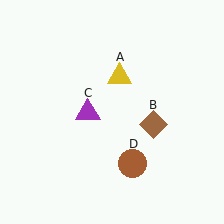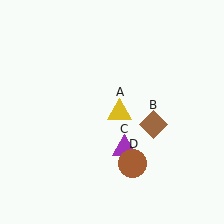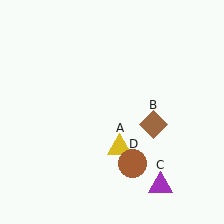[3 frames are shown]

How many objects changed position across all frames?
2 objects changed position: yellow triangle (object A), purple triangle (object C).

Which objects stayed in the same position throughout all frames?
Brown diamond (object B) and brown circle (object D) remained stationary.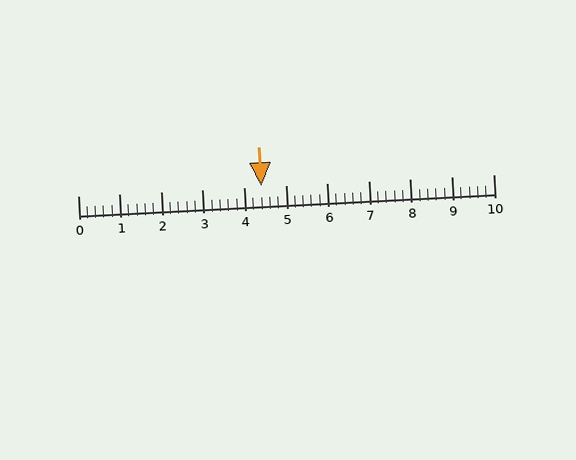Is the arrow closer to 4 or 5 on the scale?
The arrow is closer to 4.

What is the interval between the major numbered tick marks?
The major tick marks are spaced 1 units apart.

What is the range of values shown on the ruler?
The ruler shows values from 0 to 10.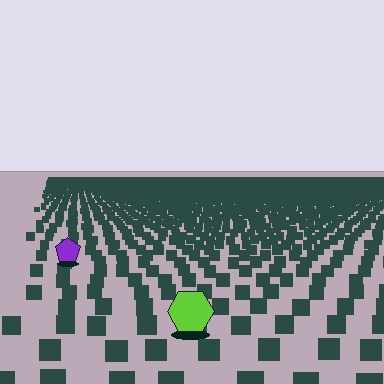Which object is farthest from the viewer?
The purple pentagon is farthest from the viewer. It appears smaller and the ground texture around it is denser.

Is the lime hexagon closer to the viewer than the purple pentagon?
Yes. The lime hexagon is closer — you can tell from the texture gradient: the ground texture is coarser near it.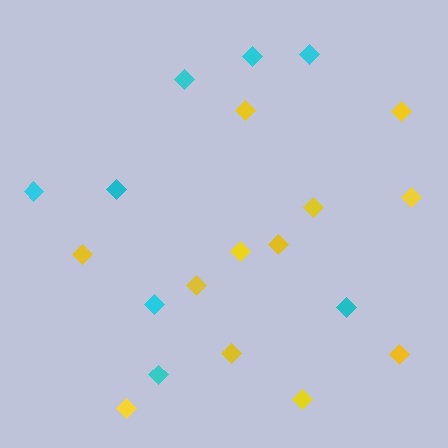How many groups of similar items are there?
There are 2 groups: one group of cyan diamonds (8) and one group of yellow diamonds (12).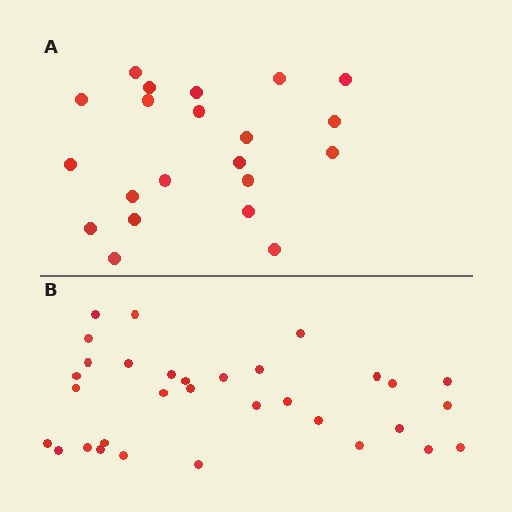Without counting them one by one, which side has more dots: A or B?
Region B (the bottom region) has more dots.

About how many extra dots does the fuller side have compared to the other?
Region B has roughly 12 or so more dots than region A.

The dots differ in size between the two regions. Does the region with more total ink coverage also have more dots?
No. Region A has more total ink coverage because its dots are larger, but region B actually contains more individual dots. Total area can be misleading — the number of items is what matters here.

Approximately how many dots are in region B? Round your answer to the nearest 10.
About 30 dots. (The exact count is 32, which rounds to 30.)